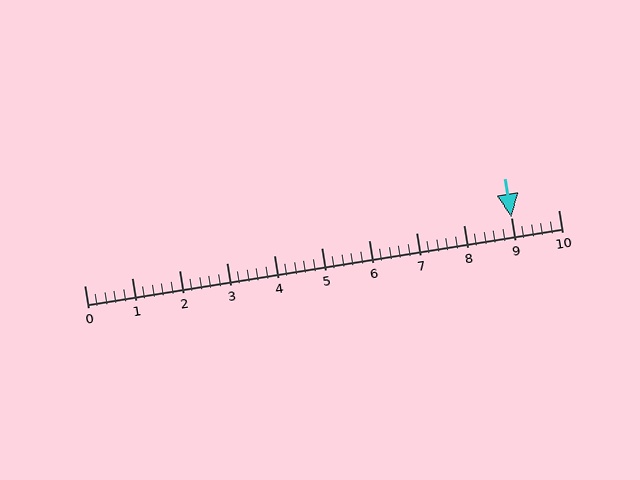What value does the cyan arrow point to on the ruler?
The cyan arrow points to approximately 9.0.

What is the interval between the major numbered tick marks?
The major tick marks are spaced 1 units apart.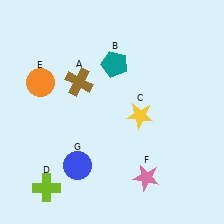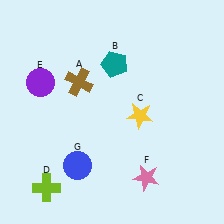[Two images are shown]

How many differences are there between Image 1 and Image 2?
There is 1 difference between the two images.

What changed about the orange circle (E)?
In Image 1, E is orange. In Image 2, it changed to purple.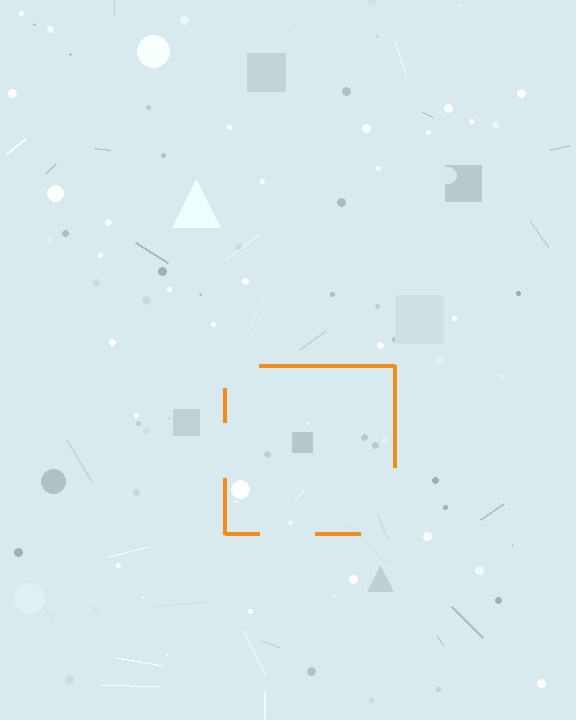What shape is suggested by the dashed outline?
The dashed outline suggests a square.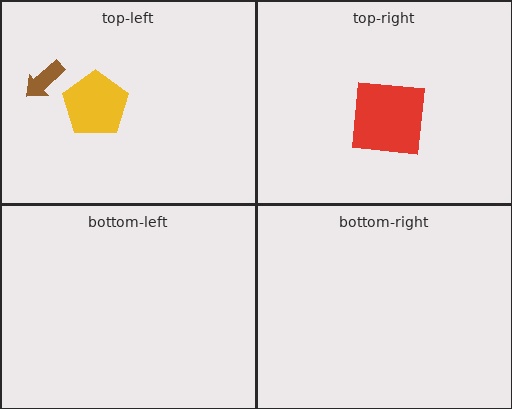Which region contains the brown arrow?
The top-left region.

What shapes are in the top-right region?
The red square.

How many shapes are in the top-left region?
2.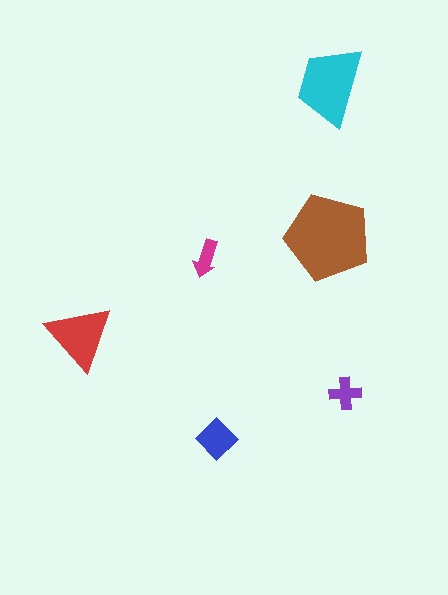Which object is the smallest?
The magenta arrow.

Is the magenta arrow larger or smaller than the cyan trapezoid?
Smaller.